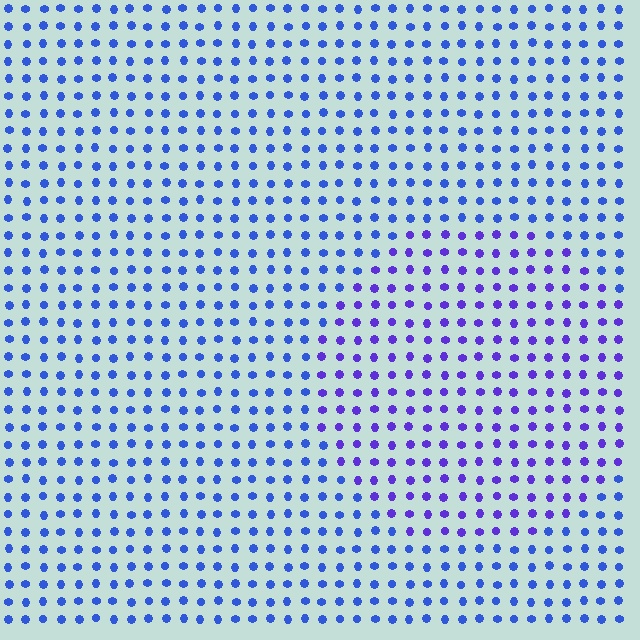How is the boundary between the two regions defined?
The boundary is defined purely by a slight shift in hue (about 31 degrees). Spacing, size, and orientation are identical on both sides.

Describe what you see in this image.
The image is filled with small blue elements in a uniform arrangement. A circle-shaped region is visible where the elements are tinted to a slightly different hue, forming a subtle color boundary.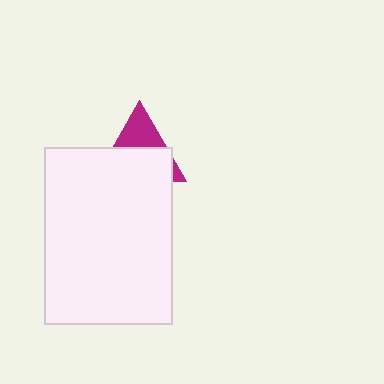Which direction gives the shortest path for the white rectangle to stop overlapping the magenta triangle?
Moving down gives the shortest separation.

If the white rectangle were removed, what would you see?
You would see the complete magenta triangle.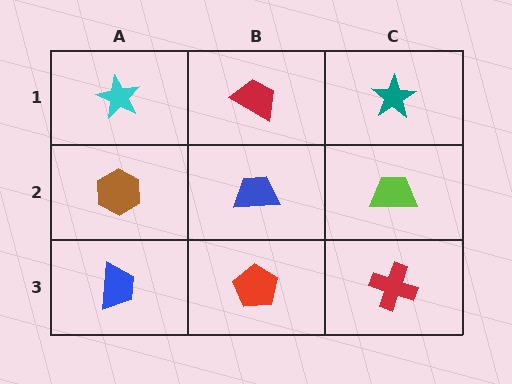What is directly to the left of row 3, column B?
A blue trapezoid.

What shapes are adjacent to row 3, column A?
A brown hexagon (row 2, column A), a red pentagon (row 3, column B).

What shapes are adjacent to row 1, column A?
A brown hexagon (row 2, column A), a red trapezoid (row 1, column B).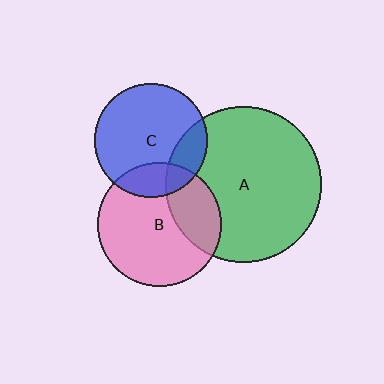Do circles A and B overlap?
Yes.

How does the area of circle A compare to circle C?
Approximately 1.9 times.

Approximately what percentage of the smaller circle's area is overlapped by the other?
Approximately 30%.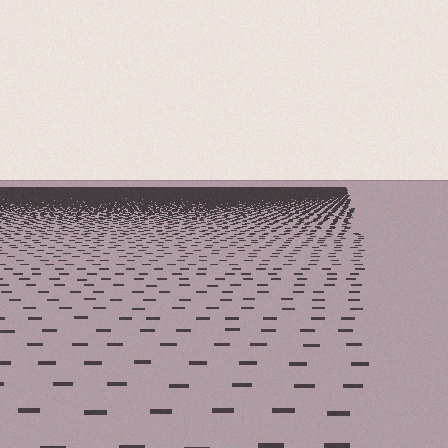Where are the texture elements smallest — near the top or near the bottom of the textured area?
Near the top.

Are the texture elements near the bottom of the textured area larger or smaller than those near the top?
Larger. Near the bottom, elements are closer to the viewer and appear at a bigger on-screen size.